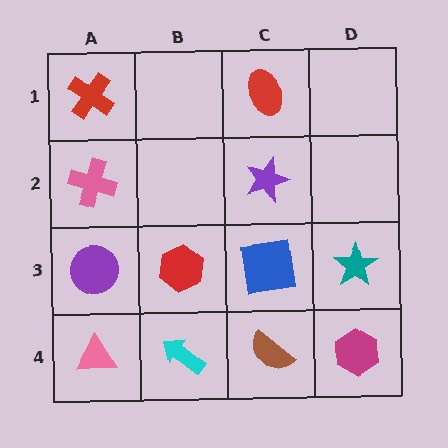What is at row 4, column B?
A cyan arrow.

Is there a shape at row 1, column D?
No, that cell is empty.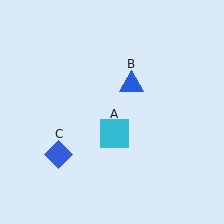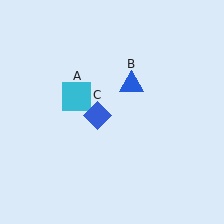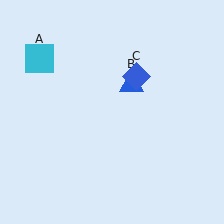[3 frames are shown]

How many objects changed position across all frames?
2 objects changed position: cyan square (object A), blue diamond (object C).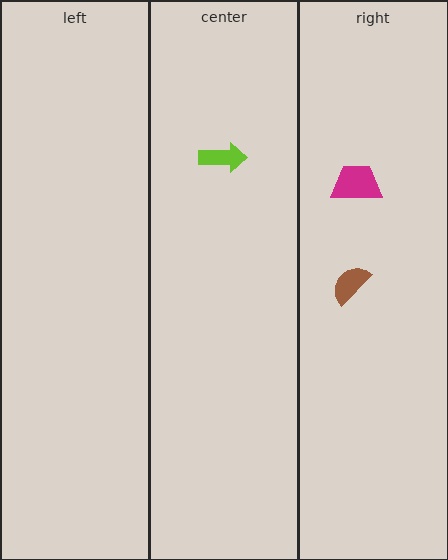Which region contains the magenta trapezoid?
The right region.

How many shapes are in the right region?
2.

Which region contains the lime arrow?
The center region.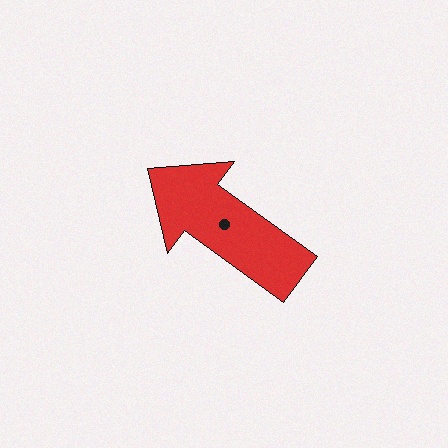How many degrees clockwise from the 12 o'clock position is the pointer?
Approximately 306 degrees.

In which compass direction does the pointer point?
Northwest.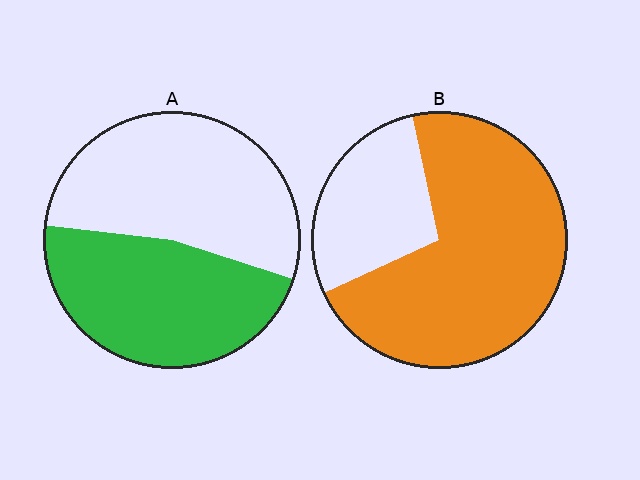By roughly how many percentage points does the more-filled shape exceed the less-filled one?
By roughly 25 percentage points (B over A).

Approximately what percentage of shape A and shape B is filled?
A is approximately 45% and B is approximately 70%.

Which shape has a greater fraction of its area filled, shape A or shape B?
Shape B.